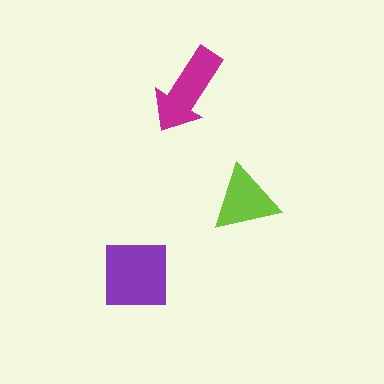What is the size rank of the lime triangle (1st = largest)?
3rd.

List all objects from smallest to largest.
The lime triangle, the magenta arrow, the purple square.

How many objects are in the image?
There are 3 objects in the image.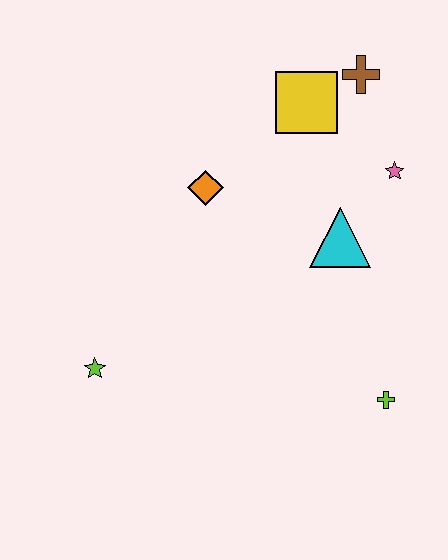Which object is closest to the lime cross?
The cyan triangle is closest to the lime cross.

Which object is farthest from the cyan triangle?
The lime star is farthest from the cyan triangle.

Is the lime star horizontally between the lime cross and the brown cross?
No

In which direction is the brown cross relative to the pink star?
The brown cross is above the pink star.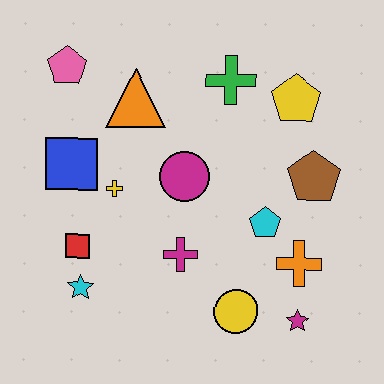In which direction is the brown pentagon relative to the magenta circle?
The brown pentagon is to the right of the magenta circle.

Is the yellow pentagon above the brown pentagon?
Yes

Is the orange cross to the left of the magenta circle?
No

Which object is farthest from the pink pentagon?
The magenta star is farthest from the pink pentagon.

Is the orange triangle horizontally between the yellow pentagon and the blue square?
Yes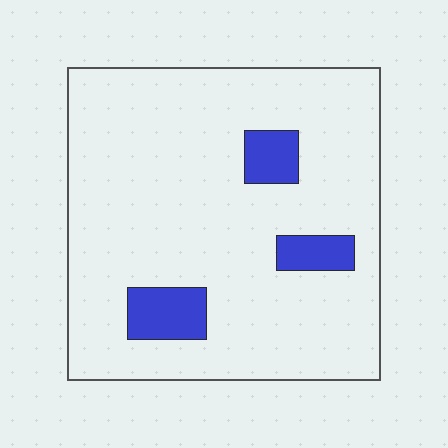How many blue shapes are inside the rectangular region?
3.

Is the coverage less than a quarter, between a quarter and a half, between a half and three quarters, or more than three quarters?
Less than a quarter.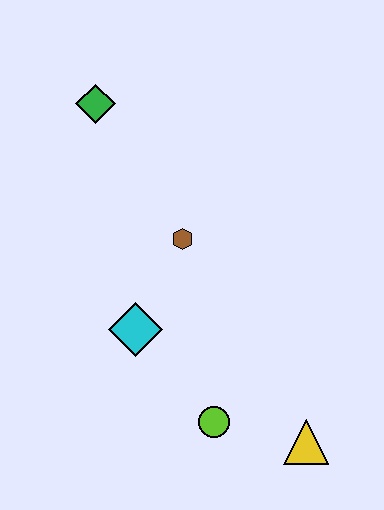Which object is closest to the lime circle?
The yellow triangle is closest to the lime circle.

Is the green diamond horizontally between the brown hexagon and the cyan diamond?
No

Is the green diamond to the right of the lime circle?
No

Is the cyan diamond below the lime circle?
No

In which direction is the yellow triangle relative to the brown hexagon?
The yellow triangle is below the brown hexagon.